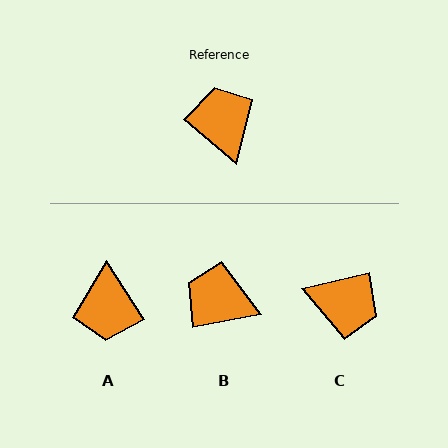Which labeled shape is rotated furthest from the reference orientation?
A, about 163 degrees away.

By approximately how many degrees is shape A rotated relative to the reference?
Approximately 163 degrees counter-clockwise.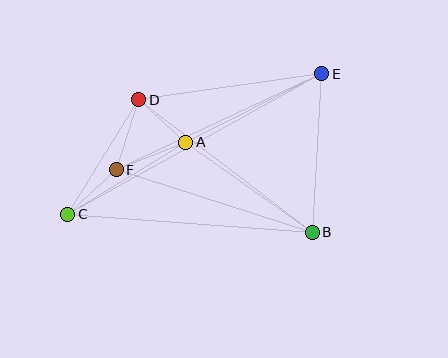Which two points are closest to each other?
Points A and D are closest to each other.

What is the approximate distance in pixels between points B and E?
The distance between B and E is approximately 159 pixels.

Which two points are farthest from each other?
Points C and E are farthest from each other.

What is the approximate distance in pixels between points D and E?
The distance between D and E is approximately 185 pixels.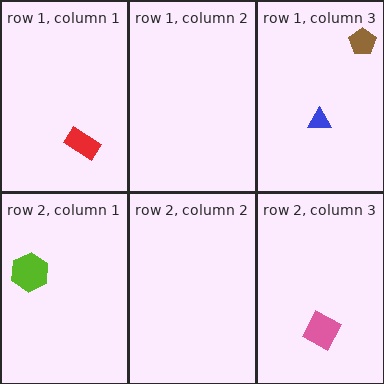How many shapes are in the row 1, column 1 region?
1.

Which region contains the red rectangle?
The row 1, column 1 region.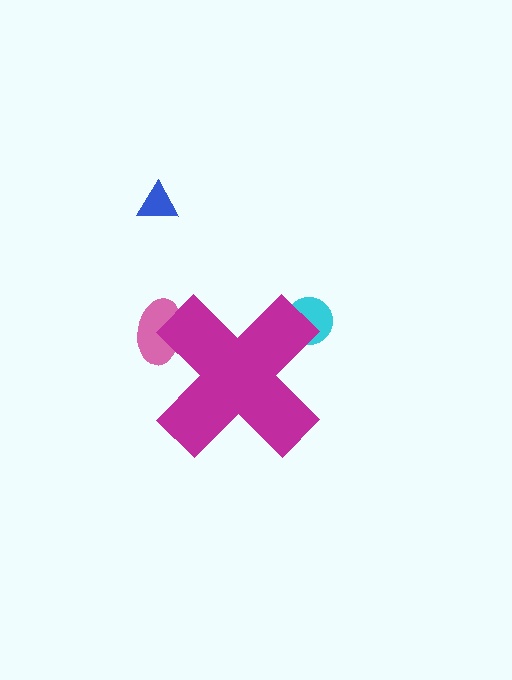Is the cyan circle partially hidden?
Yes, the cyan circle is partially hidden behind the magenta cross.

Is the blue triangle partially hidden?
No, the blue triangle is fully visible.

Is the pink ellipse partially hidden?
Yes, the pink ellipse is partially hidden behind the magenta cross.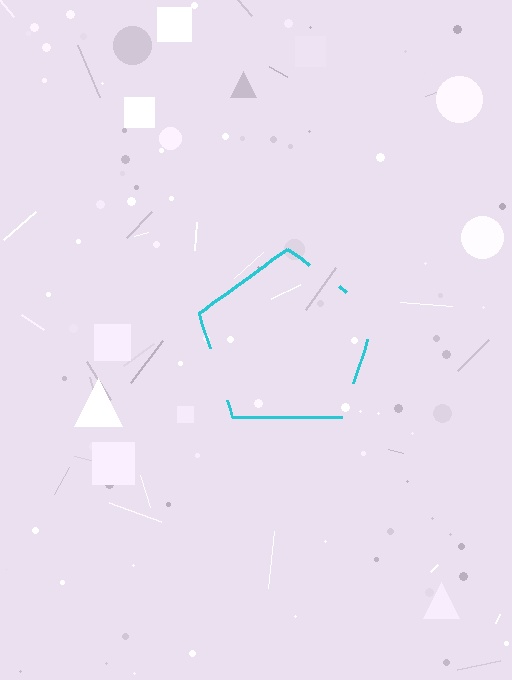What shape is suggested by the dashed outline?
The dashed outline suggests a pentagon.